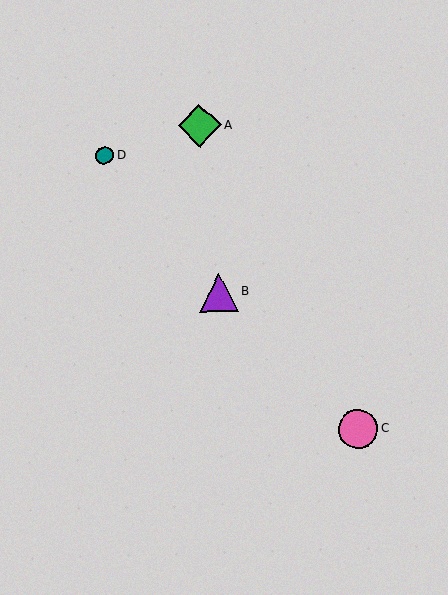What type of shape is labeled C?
Shape C is a pink circle.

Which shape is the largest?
The green diamond (labeled A) is the largest.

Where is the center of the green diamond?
The center of the green diamond is at (200, 125).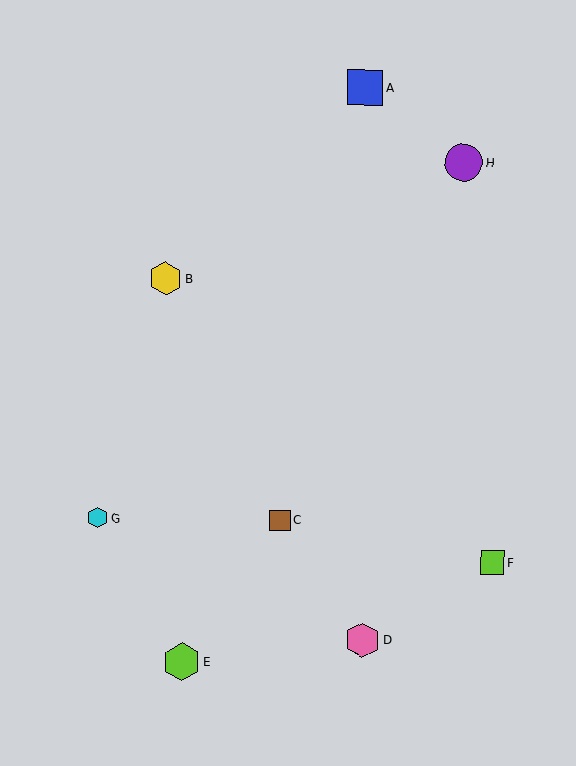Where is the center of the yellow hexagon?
The center of the yellow hexagon is at (165, 279).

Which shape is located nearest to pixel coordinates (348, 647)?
The pink hexagon (labeled D) at (362, 640) is nearest to that location.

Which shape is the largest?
The lime hexagon (labeled E) is the largest.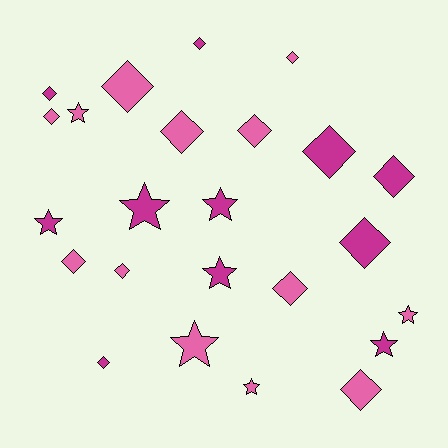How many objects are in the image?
There are 24 objects.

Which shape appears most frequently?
Diamond, with 15 objects.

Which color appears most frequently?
Pink, with 13 objects.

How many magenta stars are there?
There are 5 magenta stars.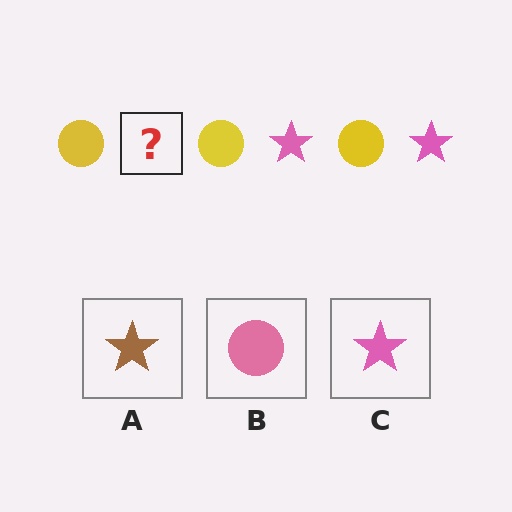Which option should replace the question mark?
Option C.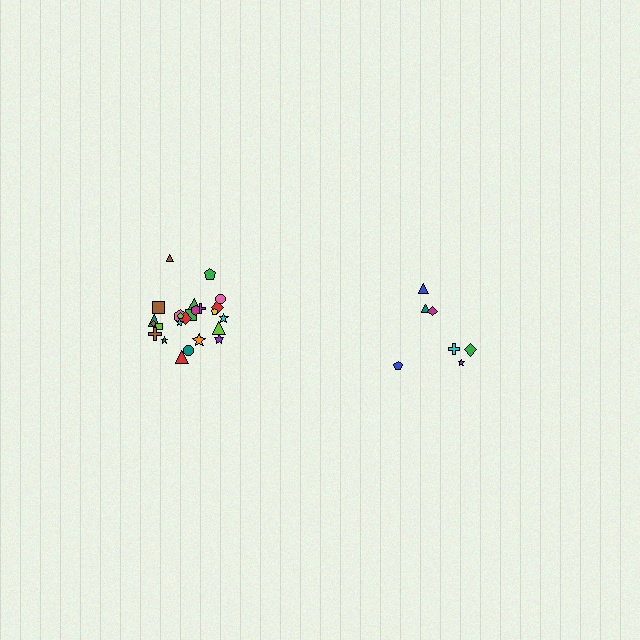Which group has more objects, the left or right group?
The left group.